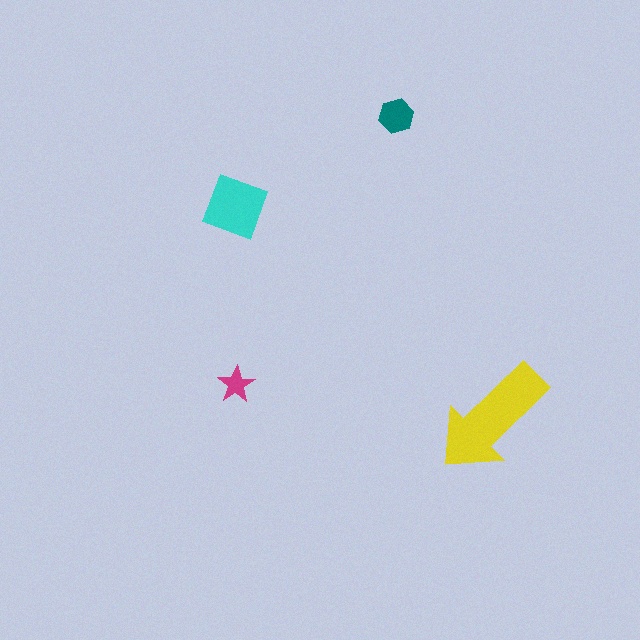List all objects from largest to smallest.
The yellow arrow, the cyan square, the teal hexagon, the magenta star.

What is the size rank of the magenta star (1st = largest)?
4th.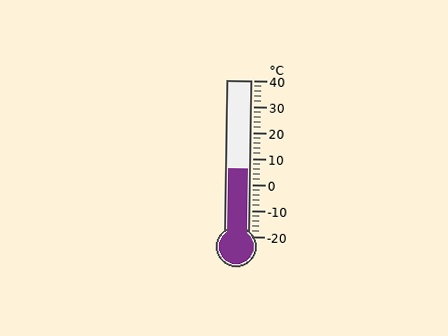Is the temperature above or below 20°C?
The temperature is below 20°C.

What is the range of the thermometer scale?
The thermometer scale ranges from -20°C to 40°C.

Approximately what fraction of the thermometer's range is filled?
The thermometer is filled to approximately 45% of its range.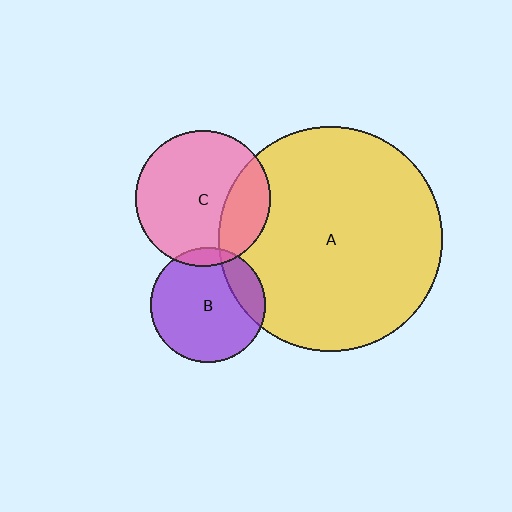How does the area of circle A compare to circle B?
Approximately 3.8 times.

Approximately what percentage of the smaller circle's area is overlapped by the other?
Approximately 10%.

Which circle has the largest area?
Circle A (yellow).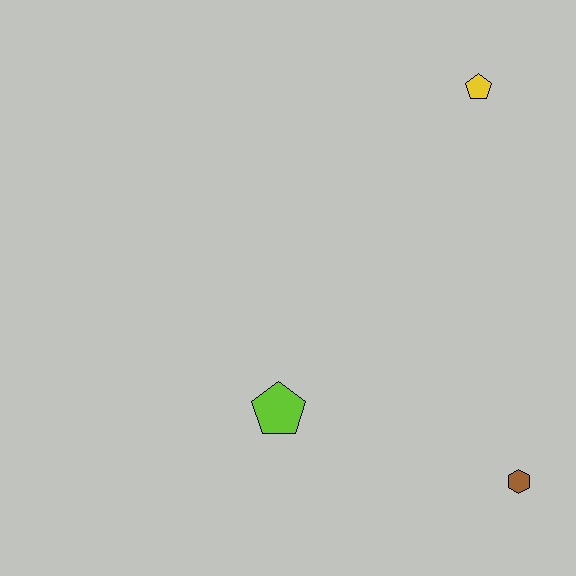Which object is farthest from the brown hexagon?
The yellow pentagon is farthest from the brown hexagon.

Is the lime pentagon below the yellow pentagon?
Yes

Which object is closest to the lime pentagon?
The brown hexagon is closest to the lime pentagon.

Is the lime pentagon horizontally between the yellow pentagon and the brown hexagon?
No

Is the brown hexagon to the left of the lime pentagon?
No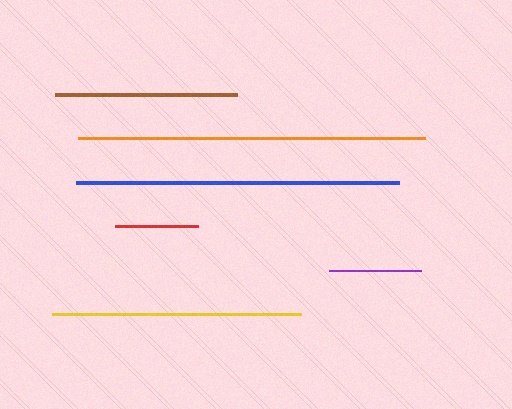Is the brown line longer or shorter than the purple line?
The brown line is longer than the purple line.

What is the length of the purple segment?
The purple segment is approximately 93 pixels long.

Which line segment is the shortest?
The red line is the shortest at approximately 83 pixels.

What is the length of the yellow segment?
The yellow segment is approximately 249 pixels long.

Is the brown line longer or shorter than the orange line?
The orange line is longer than the brown line.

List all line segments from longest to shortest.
From longest to shortest: orange, blue, yellow, brown, purple, red.